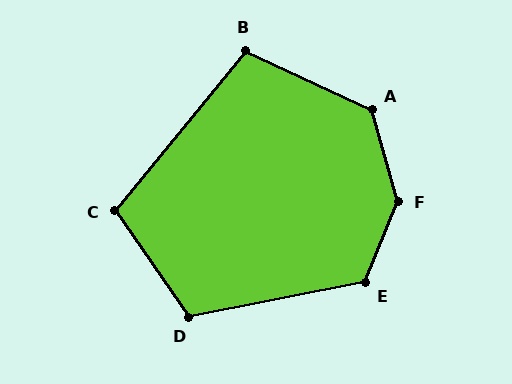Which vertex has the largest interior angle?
F, at approximately 143 degrees.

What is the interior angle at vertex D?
Approximately 114 degrees (obtuse).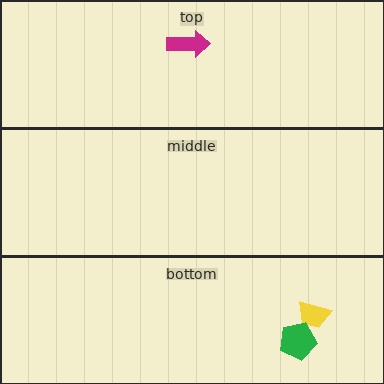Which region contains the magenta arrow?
The top region.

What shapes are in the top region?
The magenta arrow.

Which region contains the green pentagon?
The bottom region.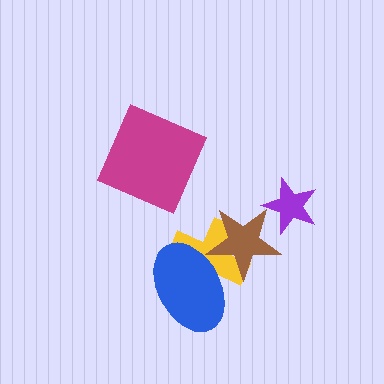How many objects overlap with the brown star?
3 objects overlap with the brown star.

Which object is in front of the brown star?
The blue ellipse is in front of the brown star.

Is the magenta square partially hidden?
No, no other shape covers it.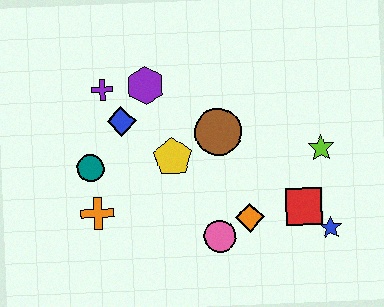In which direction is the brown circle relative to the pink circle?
The brown circle is above the pink circle.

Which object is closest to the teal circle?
The orange cross is closest to the teal circle.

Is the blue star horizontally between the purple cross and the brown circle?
No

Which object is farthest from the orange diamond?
The purple cross is farthest from the orange diamond.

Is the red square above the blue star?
Yes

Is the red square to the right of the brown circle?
Yes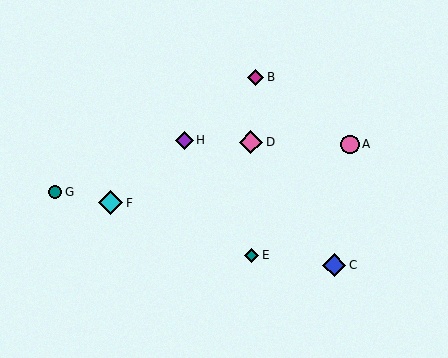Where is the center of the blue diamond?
The center of the blue diamond is at (334, 265).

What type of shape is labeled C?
Shape C is a blue diamond.